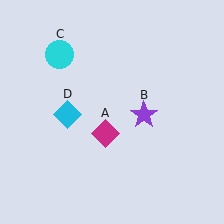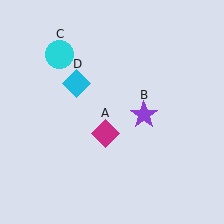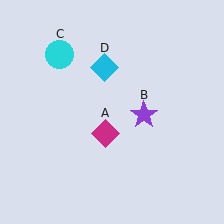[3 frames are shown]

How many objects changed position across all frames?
1 object changed position: cyan diamond (object D).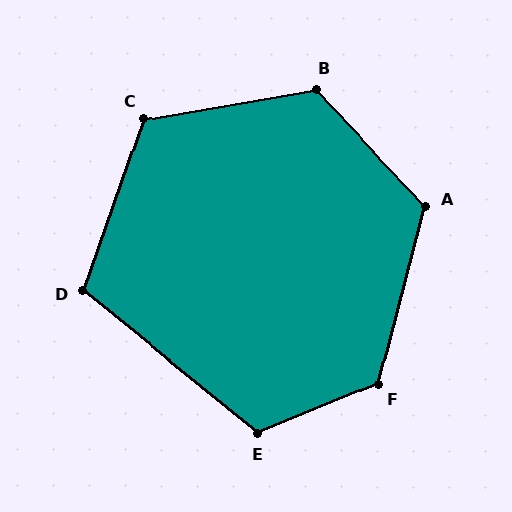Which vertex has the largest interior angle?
F, at approximately 127 degrees.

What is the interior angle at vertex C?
Approximately 119 degrees (obtuse).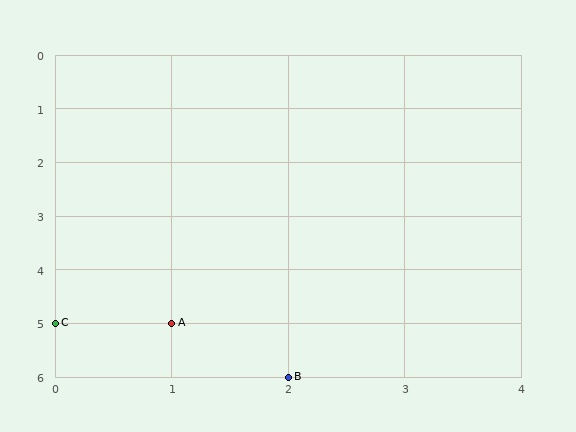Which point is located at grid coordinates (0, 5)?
Point C is at (0, 5).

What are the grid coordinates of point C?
Point C is at grid coordinates (0, 5).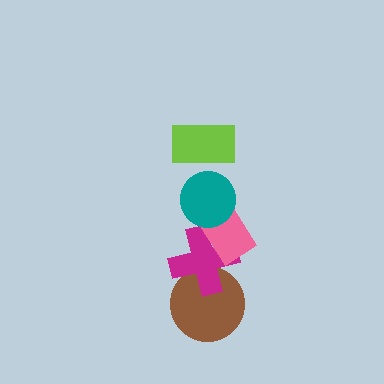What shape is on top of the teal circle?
The lime rectangle is on top of the teal circle.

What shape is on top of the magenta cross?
The pink rectangle is on top of the magenta cross.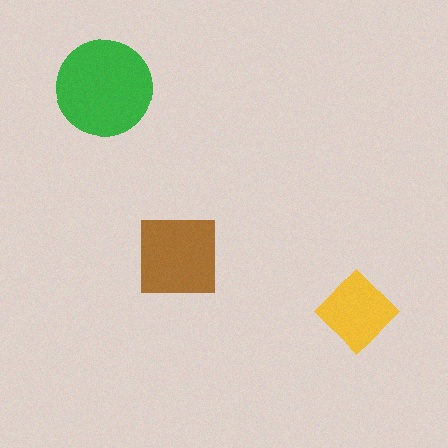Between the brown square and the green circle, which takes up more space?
The green circle.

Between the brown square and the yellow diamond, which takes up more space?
The brown square.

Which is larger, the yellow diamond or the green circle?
The green circle.